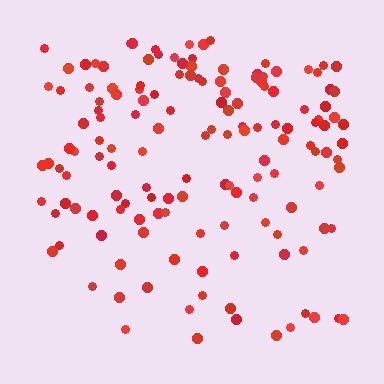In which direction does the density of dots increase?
From bottom to top, with the top side densest.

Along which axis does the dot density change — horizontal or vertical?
Vertical.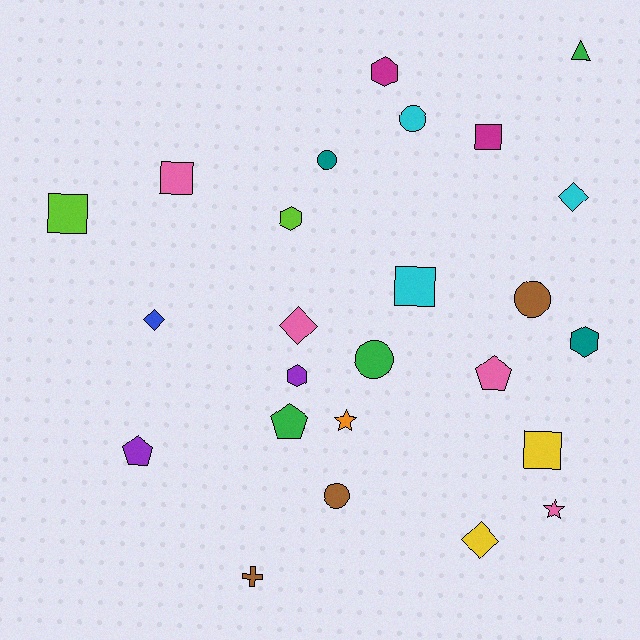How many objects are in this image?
There are 25 objects.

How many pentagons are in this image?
There are 3 pentagons.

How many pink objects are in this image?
There are 4 pink objects.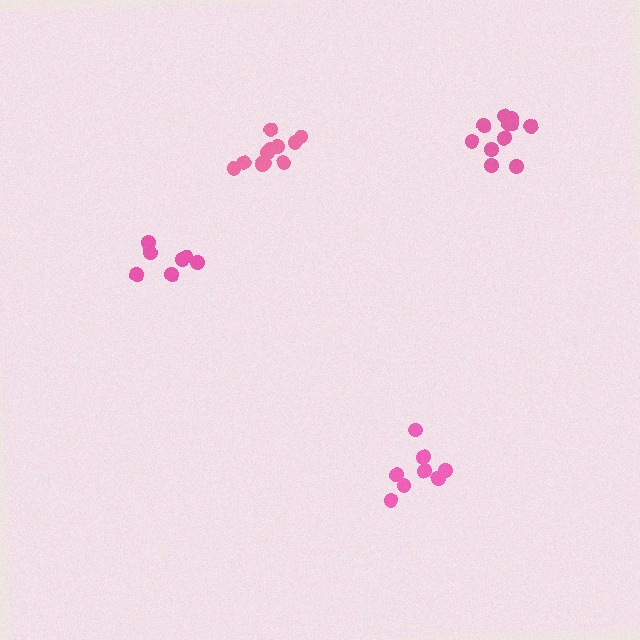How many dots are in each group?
Group 1: 11 dots, Group 2: 11 dots, Group 3: 7 dots, Group 4: 8 dots (37 total).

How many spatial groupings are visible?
There are 4 spatial groupings.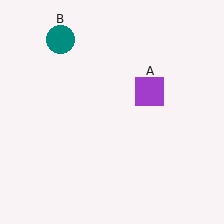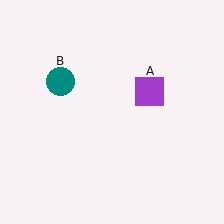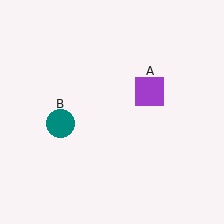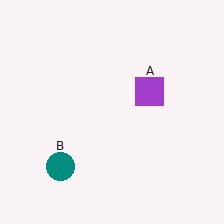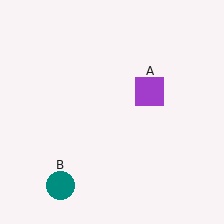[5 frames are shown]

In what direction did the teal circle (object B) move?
The teal circle (object B) moved down.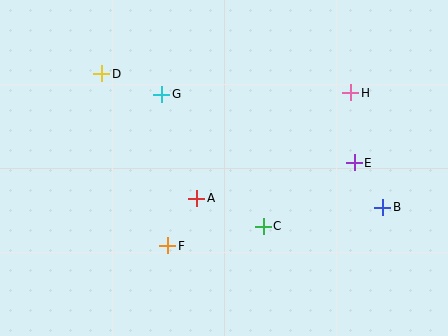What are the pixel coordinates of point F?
Point F is at (168, 246).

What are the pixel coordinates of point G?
Point G is at (162, 94).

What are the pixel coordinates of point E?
Point E is at (354, 163).